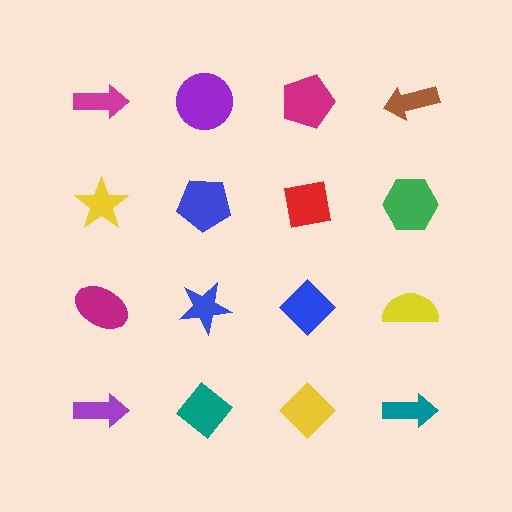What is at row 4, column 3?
A yellow diamond.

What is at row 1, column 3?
A magenta pentagon.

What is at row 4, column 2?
A teal diamond.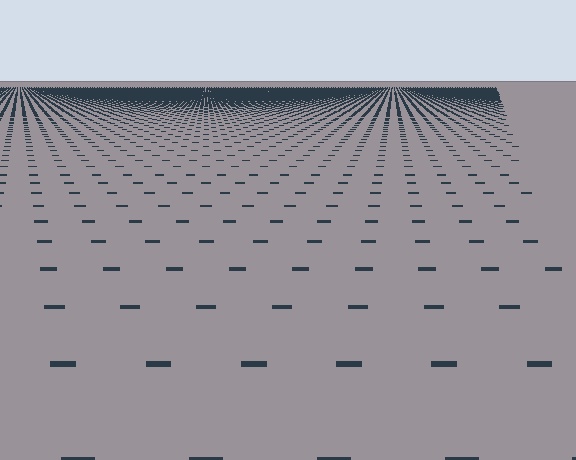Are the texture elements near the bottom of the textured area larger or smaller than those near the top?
Larger. Near the bottom, elements are closer to the viewer and appear at a bigger on-screen size.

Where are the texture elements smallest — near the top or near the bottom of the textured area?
Near the top.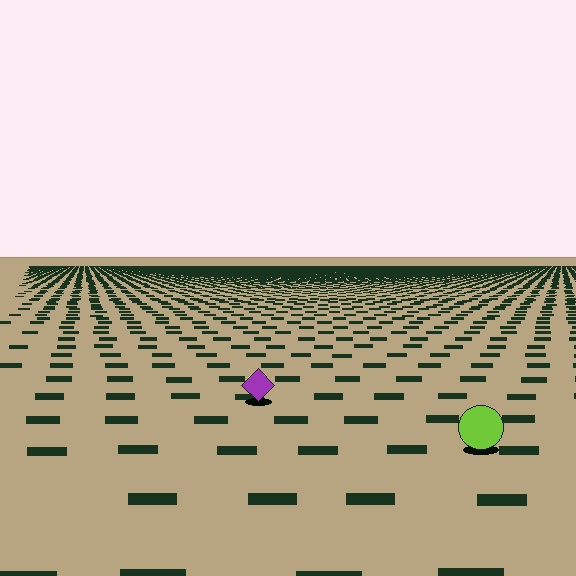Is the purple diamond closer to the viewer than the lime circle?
No. The lime circle is closer — you can tell from the texture gradient: the ground texture is coarser near it.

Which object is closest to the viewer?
The lime circle is closest. The texture marks near it are larger and more spread out.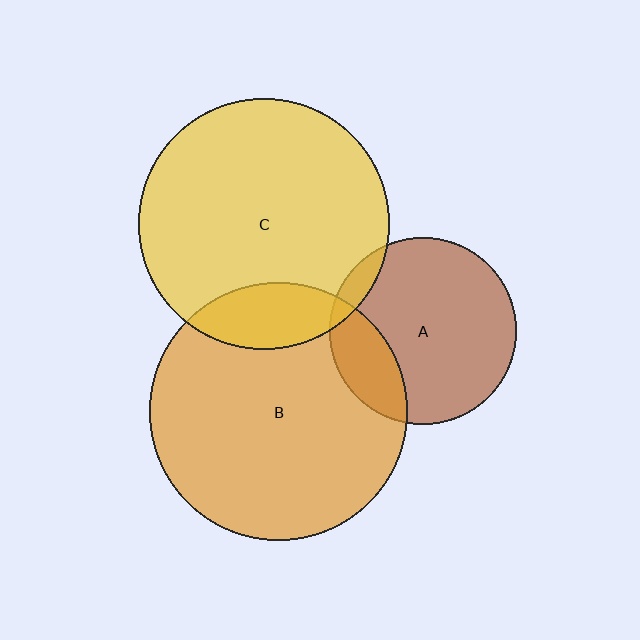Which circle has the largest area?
Circle B (orange).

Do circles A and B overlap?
Yes.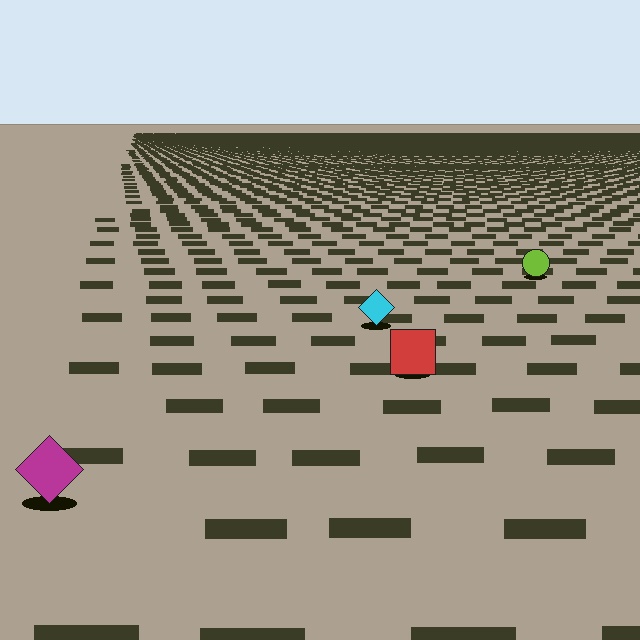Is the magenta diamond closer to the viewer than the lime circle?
Yes. The magenta diamond is closer — you can tell from the texture gradient: the ground texture is coarser near it.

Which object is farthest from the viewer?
The lime circle is farthest from the viewer. It appears smaller and the ground texture around it is denser.